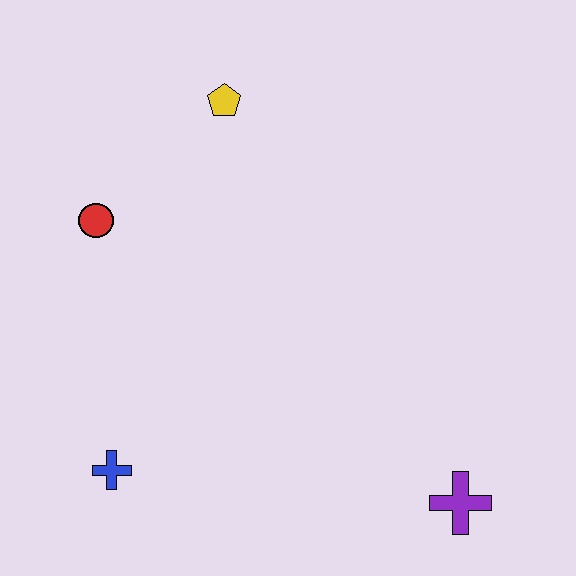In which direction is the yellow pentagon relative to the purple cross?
The yellow pentagon is above the purple cross.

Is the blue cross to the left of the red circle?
No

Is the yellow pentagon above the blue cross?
Yes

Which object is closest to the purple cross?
The blue cross is closest to the purple cross.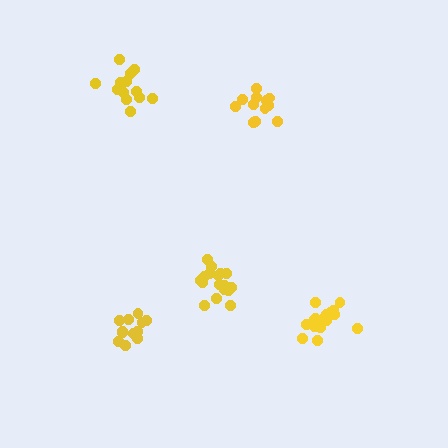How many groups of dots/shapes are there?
There are 5 groups.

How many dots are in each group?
Group 1: 13 dots, Group 2: 18 dots, Group 3: 12 dots, Group 4: 18 dots, Group 5: 12 dots (73 total).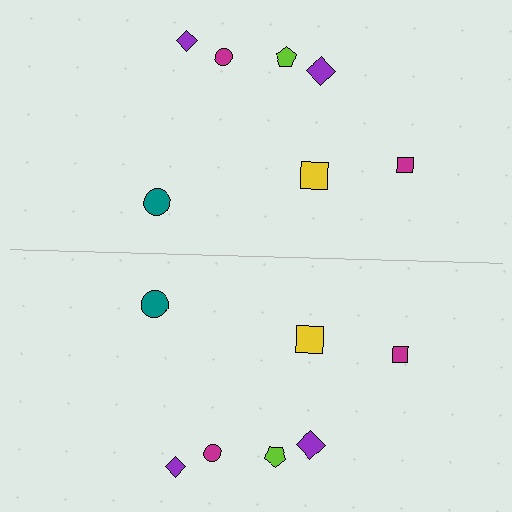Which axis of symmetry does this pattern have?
The pattern has a horizontal axis of symmetry running through the center of the image.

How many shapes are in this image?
There are 14 shapes in this image.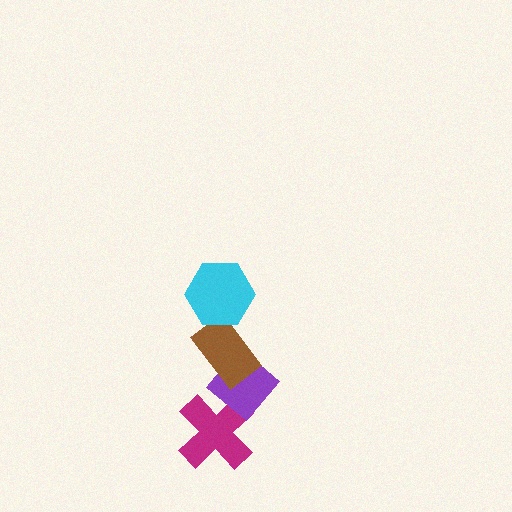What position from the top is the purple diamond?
The purple diamond is 3rd from the top.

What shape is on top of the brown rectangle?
The cyan hexagon is on top of the brown rectangle.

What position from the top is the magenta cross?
The magenta cross is 4th from the top.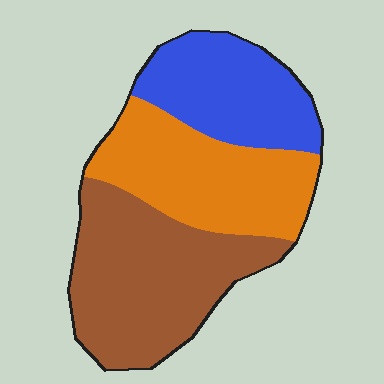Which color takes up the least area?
Blue, at roughly 25%.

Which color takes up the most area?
Brown, at roughly 40%.